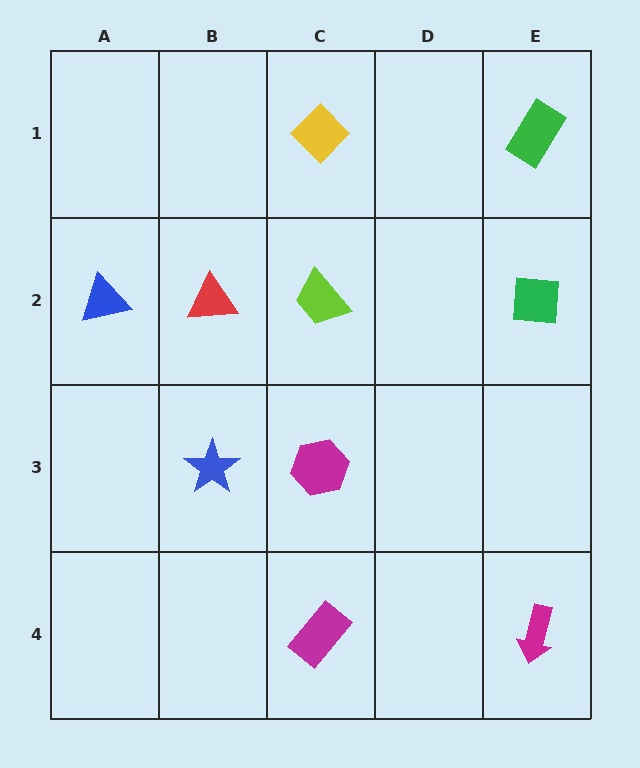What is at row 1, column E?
A green rectangle.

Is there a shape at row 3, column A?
No, that cell is empty.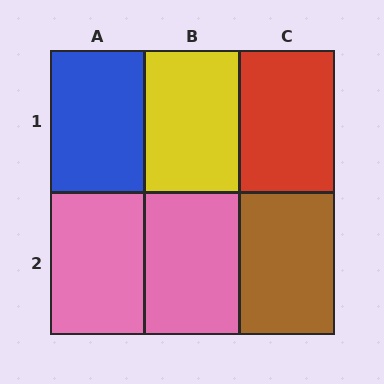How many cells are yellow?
1 cell is yellow.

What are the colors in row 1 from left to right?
Blue, yellow, red.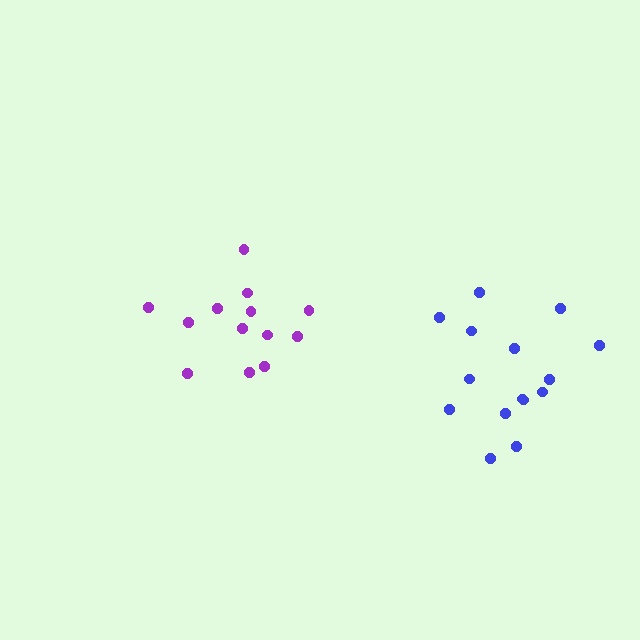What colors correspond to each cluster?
The clusters are colored: blue, purple.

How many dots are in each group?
Group 1: 15 dots, Group 2: 13 dots (28 total).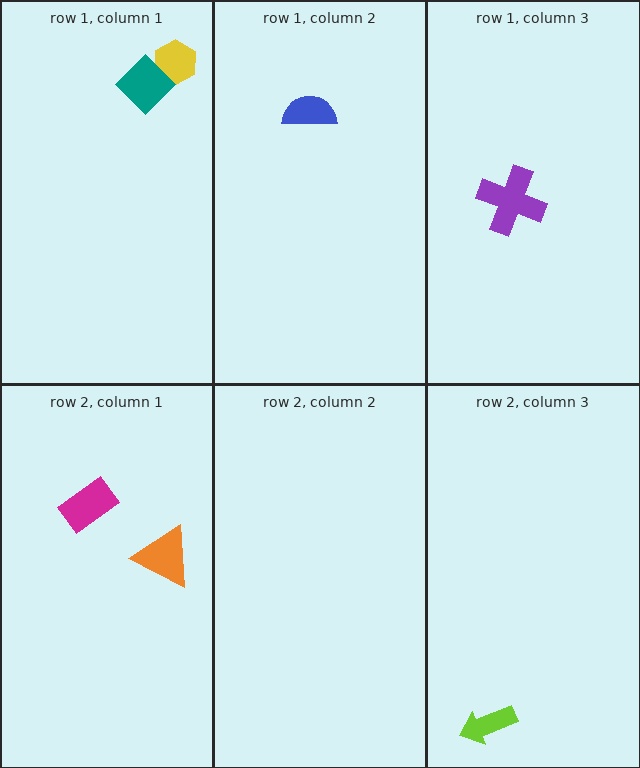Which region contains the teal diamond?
The row 1, column 1 region.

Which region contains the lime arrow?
The row 2, column 3 region.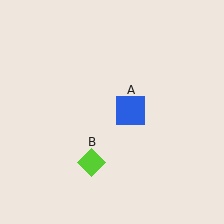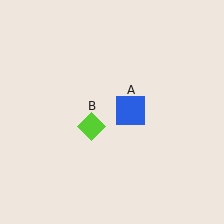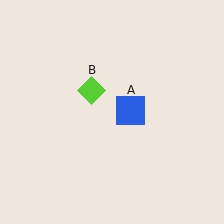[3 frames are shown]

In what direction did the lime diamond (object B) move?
The lime diamond (object B) moved up.